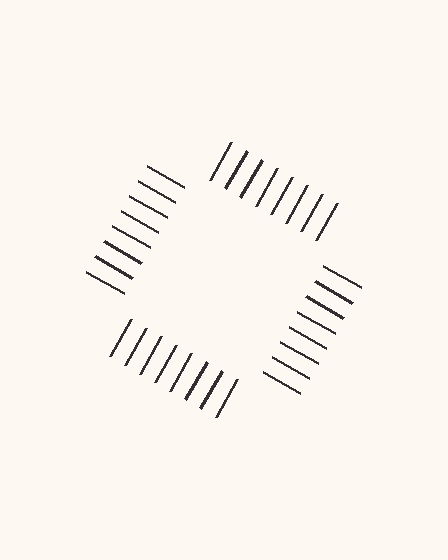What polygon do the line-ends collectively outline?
An illusory square — the line segments terminate on its edges but no continuous stroke is drawn.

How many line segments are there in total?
32 — 8 along each of the 4 edges.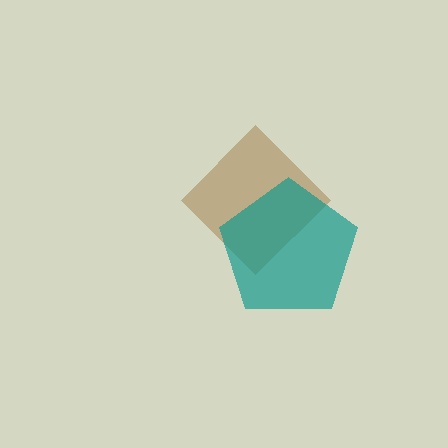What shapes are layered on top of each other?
The layered shapes are: a brown diamond, a teal pentagon.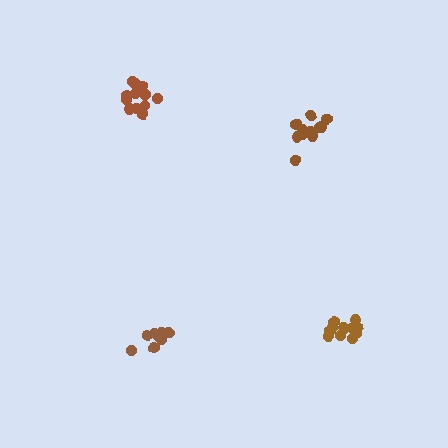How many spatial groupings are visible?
There are 4 spatial groupings.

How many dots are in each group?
Group 1: 11 dots, Group 2: 13 dots, Group 3: 12 dots, Group 4: 10 dots (46 total).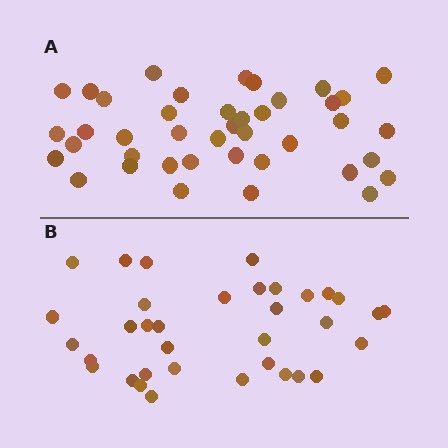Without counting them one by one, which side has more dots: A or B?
Region A (the top region) has more dots.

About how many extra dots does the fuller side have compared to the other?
Region A has about 6 more dots than region B.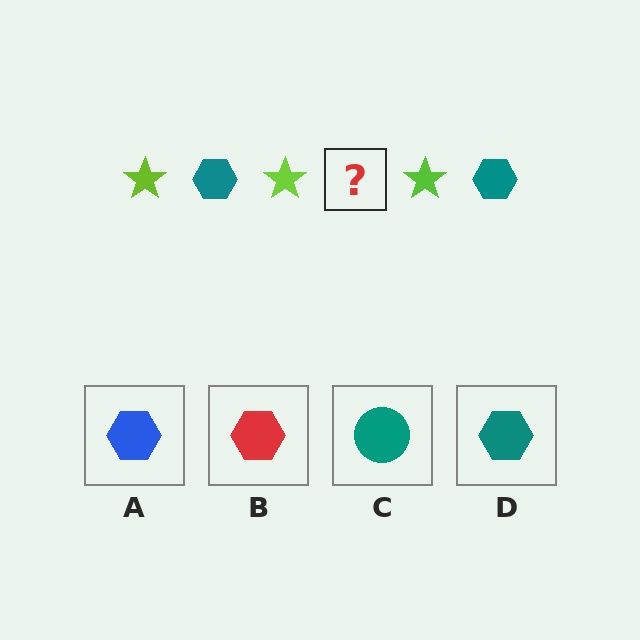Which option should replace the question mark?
Option D.